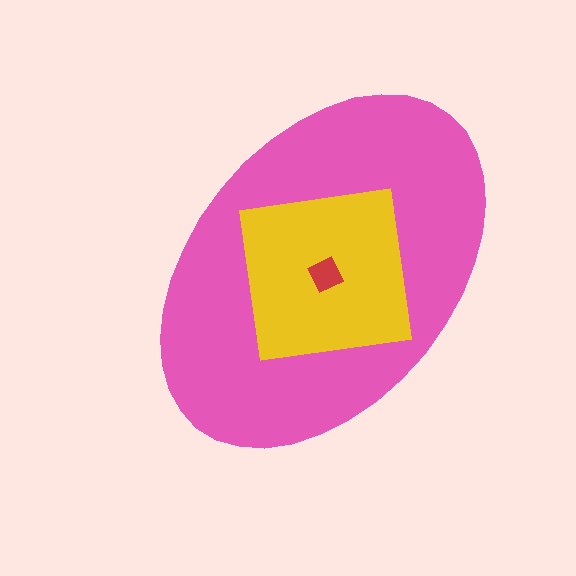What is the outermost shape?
The pink ellipse.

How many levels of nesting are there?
3.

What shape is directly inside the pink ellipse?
The yellow square.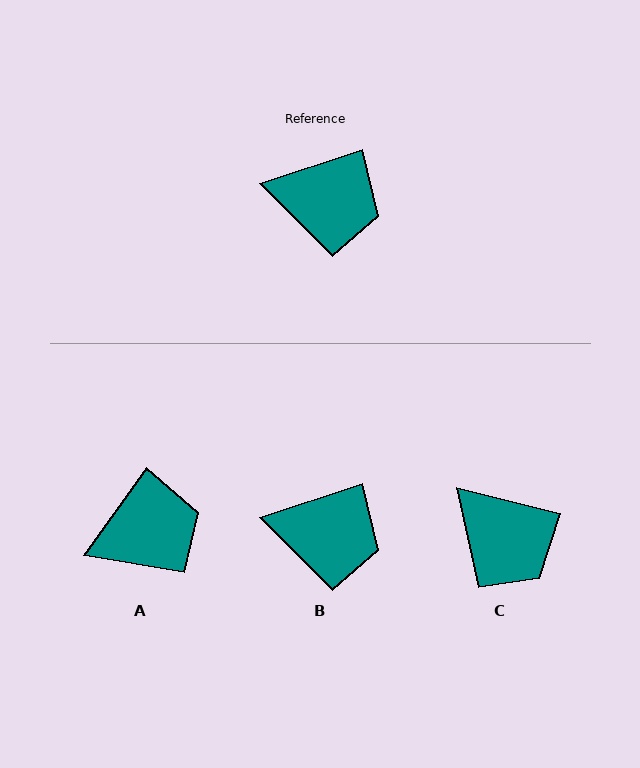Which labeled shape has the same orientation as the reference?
B.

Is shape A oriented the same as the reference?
No, it is off by about 36 degrees.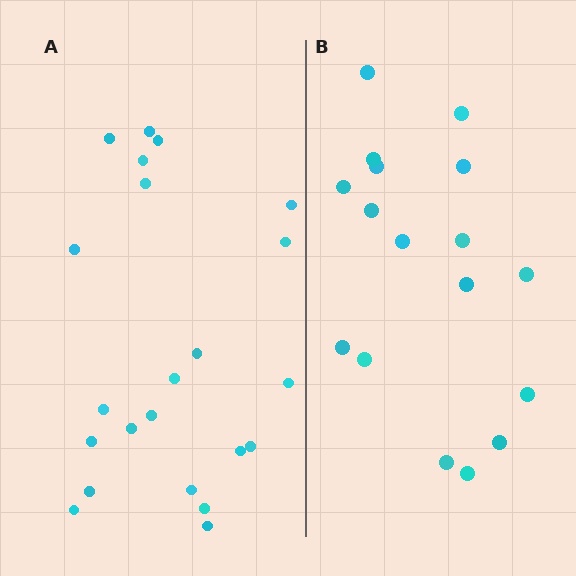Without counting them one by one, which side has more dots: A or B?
Region A (the left region) has more dots.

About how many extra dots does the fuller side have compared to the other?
Region A has about 5 more dots than region B.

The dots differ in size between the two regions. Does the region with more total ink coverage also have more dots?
No. Region B has more total ink coverage because its dots are larger, but region A actually contains more individual dots. Total area can be misleading — the number of items is what matters here.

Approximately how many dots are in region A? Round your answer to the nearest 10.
About 20 dots. (The exact count is 22, which rounds to 20.)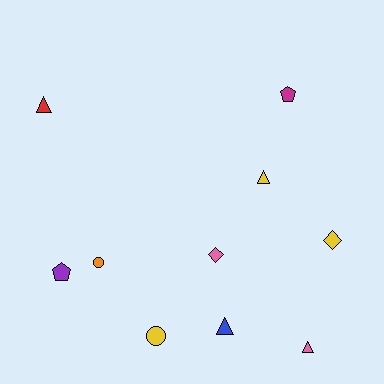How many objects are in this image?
There are 10 objects.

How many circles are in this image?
There are 2 circles.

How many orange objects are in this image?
There is 1 orange object.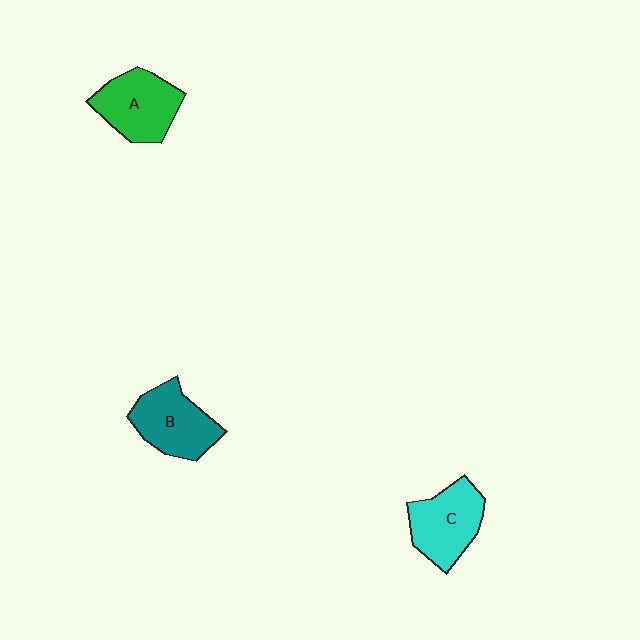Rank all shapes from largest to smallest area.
From largest to smallest: C (cyan), A (green), B (teal).